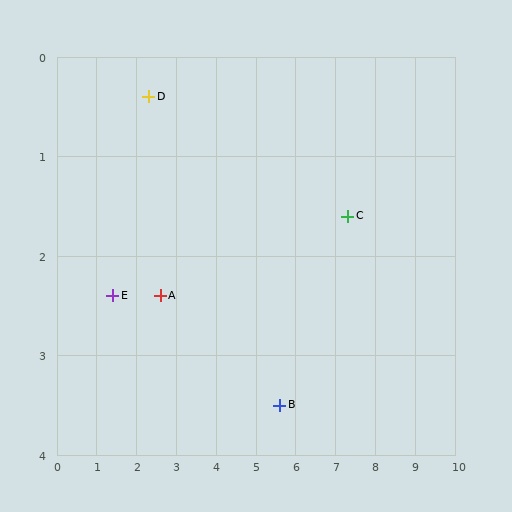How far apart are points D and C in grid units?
Points D and C are about 5.1 grid units apart.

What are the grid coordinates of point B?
Point B is at approximately (5.6, 3.5).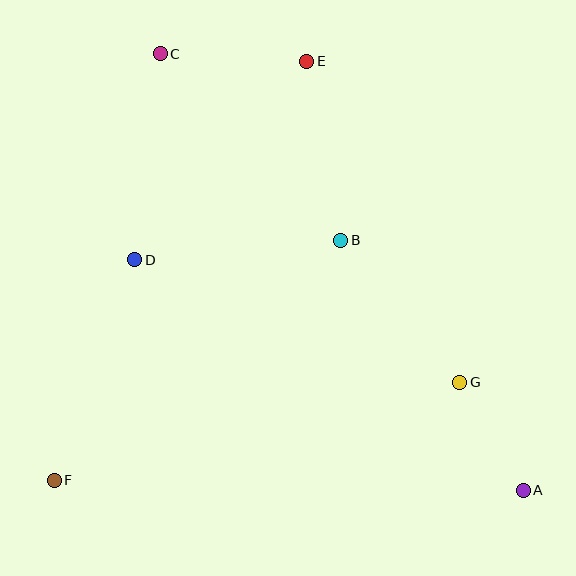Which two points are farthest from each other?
Points A and C are farthest from each other.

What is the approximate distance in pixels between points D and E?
The distance between D and E is approximately 263 pixels.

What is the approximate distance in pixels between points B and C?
The distance between B and C is approximately 260 pixels.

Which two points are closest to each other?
Points A and G are closest to each other.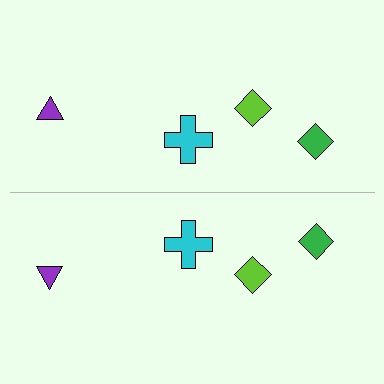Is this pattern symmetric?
Yes, this pattern has bilateral (reflection) symmetry.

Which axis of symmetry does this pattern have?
The pattern has a horizontal axis of symmetry running through the center of the image.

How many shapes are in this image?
There are 8 shapes in this image.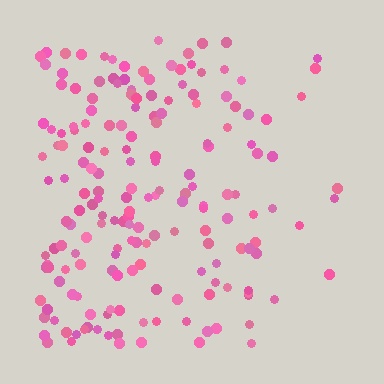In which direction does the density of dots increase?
From right to left, with the left side densest.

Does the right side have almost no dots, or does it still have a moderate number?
Still a moderate number, just noticeably fewer than the left.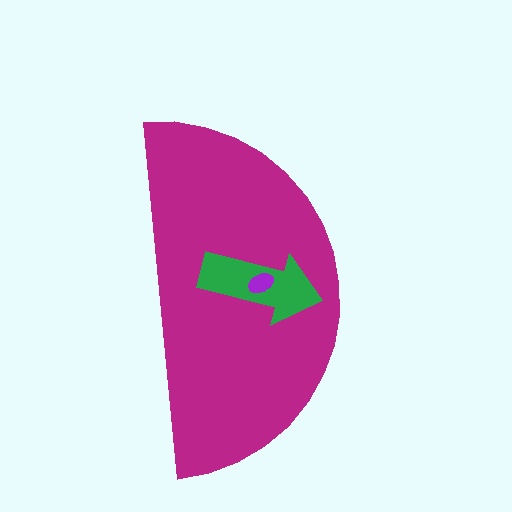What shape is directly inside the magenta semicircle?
The green arrow.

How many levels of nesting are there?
3.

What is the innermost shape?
The purple ellipse.